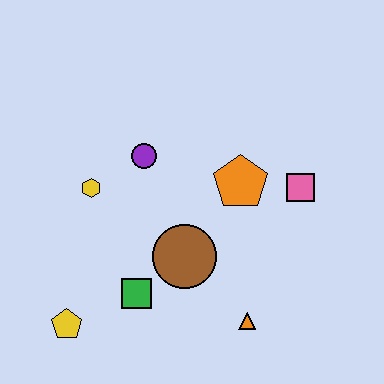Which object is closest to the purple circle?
The yellow hexagon is closest to the purple circle.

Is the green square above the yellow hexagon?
No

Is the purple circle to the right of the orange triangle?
No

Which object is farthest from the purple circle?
The orange triangle is farthest from the purple circle.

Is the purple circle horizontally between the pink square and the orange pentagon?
No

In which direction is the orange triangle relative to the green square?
The orange triangle is to the right of the green square.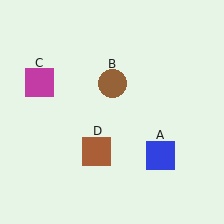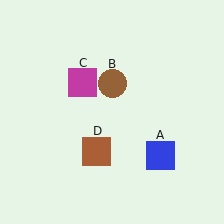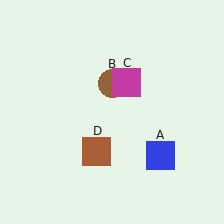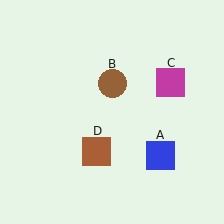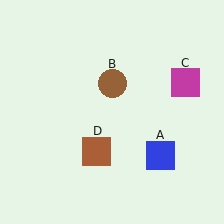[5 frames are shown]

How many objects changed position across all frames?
1 object changed position: magenta square (object C).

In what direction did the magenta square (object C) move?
The magenta square (object C) moved right.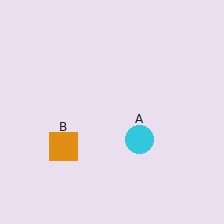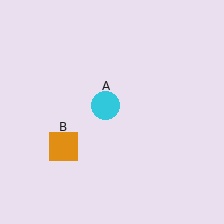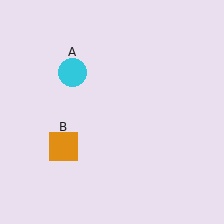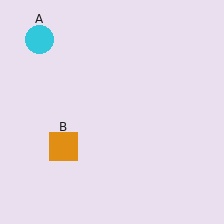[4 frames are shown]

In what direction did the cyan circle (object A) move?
The cyan circle (object A) moved up and to the left.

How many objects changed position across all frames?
1 object changed position: cyan circle (object A).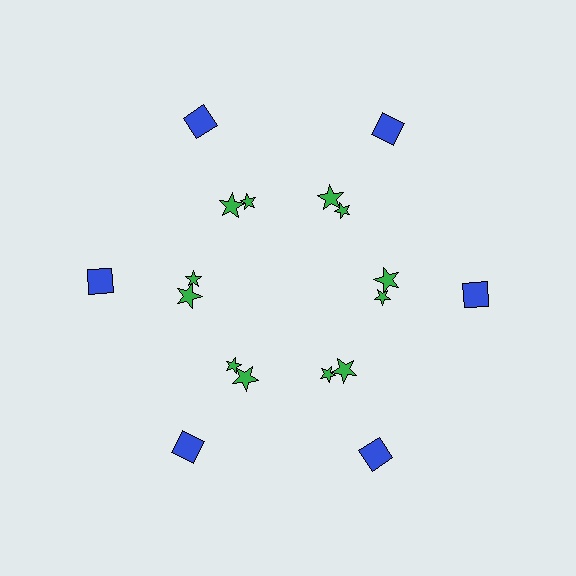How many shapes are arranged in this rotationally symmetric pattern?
There are 18 shapes, arranged in 6 groups of 3.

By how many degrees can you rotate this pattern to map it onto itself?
The pattern maps onto itself every 60 degrees of rotation.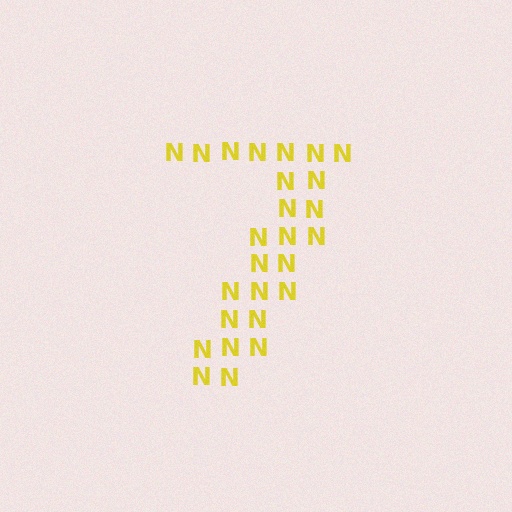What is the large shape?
The large shape is the digit 7.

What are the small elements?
The small elements are letter N's.